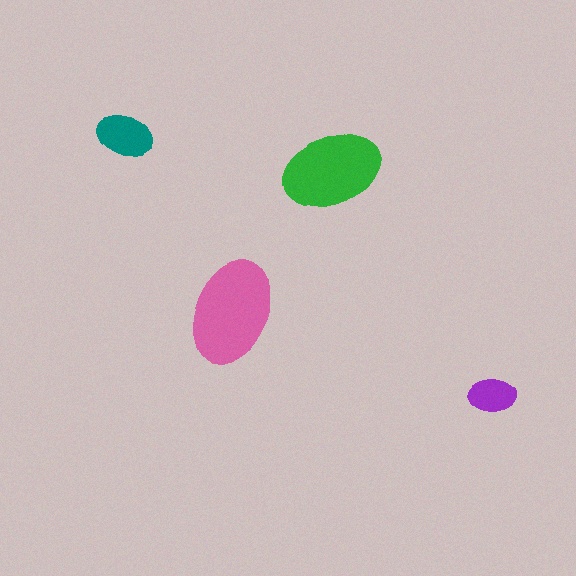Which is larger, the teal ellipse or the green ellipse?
The green one.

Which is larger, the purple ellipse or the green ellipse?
The green one.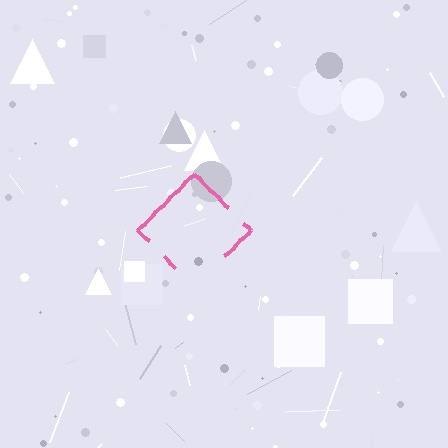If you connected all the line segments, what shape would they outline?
They would outline a diamond.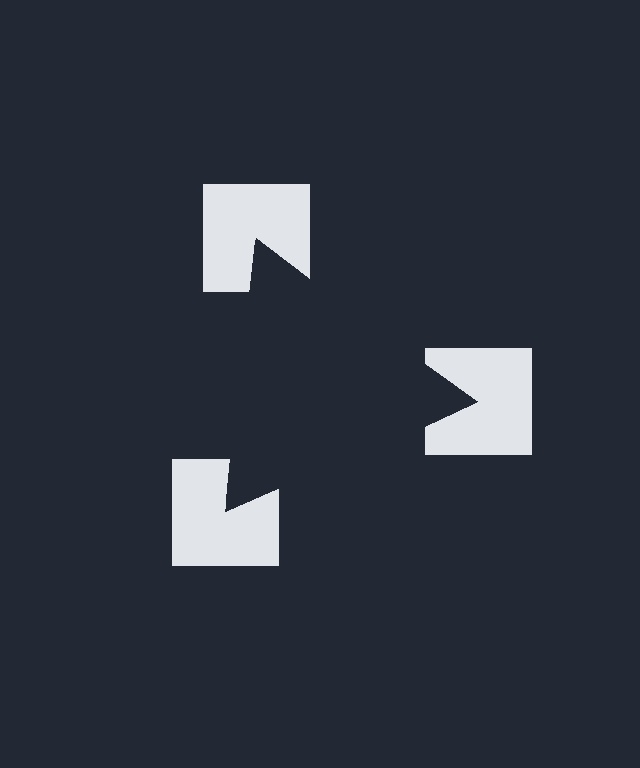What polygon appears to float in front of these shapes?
An illusory triangle — its edges are inferred from the aligned wedge cuts in the notched squares, not physically drawn.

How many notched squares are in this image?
There are 3 — one at each vertex of the illusory triangle.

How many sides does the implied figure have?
3 sides.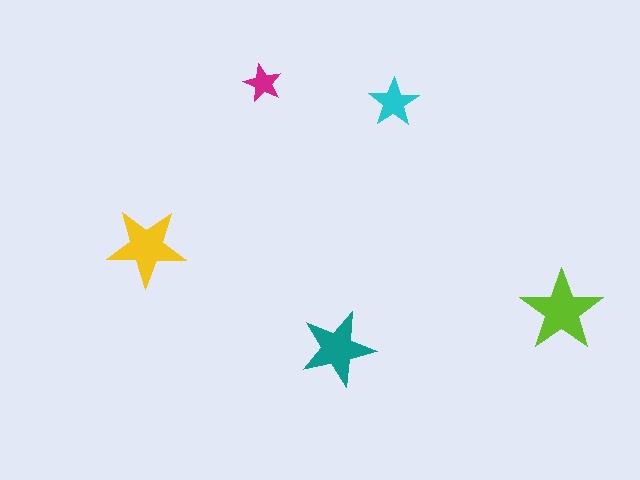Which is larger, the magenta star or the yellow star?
The yellow one.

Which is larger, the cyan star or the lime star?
The lime one.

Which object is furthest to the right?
The lime star is rightmost.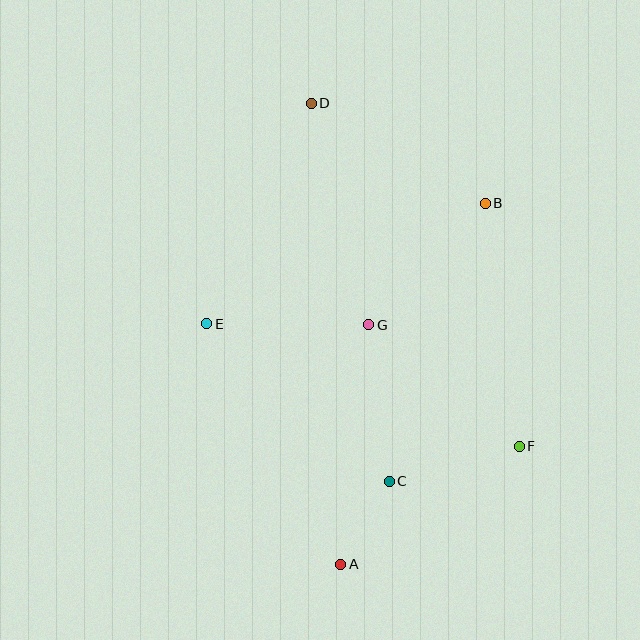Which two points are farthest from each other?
Points A and D are farthest from each other.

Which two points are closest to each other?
Points A and C are closest to each other.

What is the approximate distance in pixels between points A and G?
The distance between A and G is approximately 241 pixels.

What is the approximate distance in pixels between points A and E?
The distance between A and E is approximately 276 pixels.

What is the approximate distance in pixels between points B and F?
The distance between B and F is approximately 245 pixels.